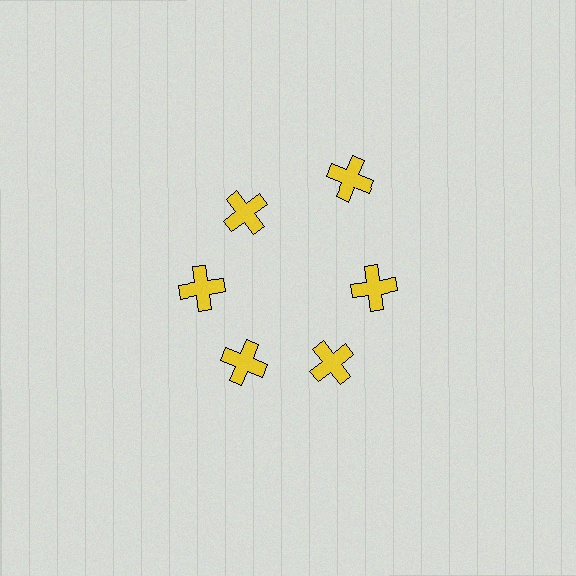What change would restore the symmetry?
The symmetry would be restored by moving it inward, back onto the ring so that all 6 crosses sit at equal angles and equal distance from the center.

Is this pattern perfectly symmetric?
No. The 6 yellow crosses are arranged in a ring, but one element near the 1 o'clock position is pushed outward from the center, breaking the 6-fold rotational symmetry.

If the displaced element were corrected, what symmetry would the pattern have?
It would have 6-fold rotational symmetry — the pattern would map onto itself every 60 degrees.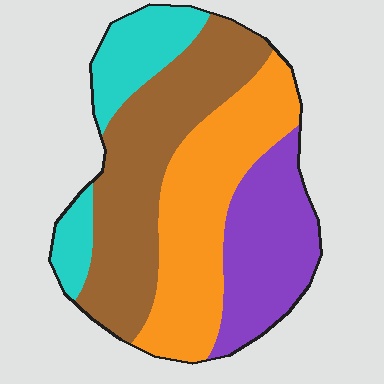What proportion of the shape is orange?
Orange takes up about one third (1/3) of the shape.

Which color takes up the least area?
Cyan, at roughly 15%.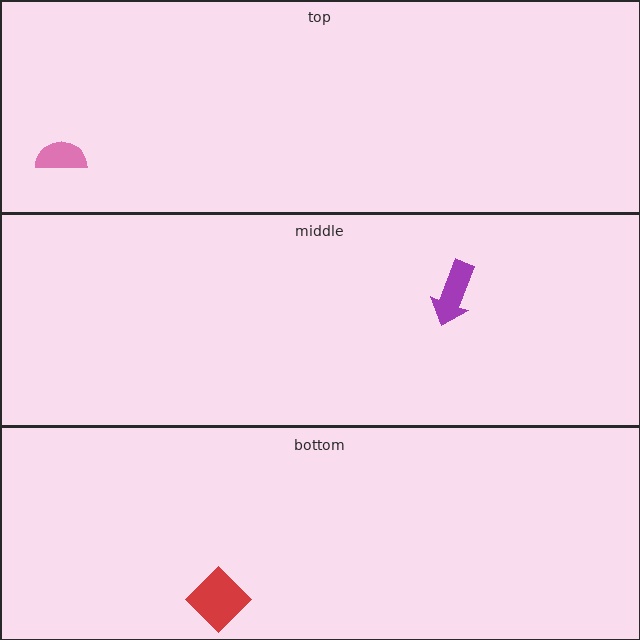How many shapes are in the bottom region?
1.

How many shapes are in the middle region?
1.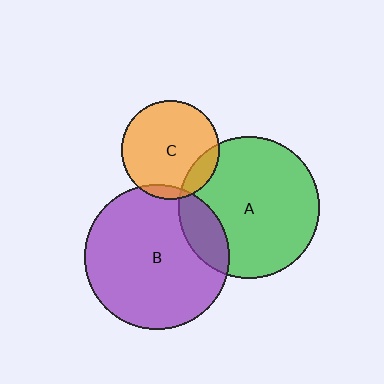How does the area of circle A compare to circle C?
Approximately 2.1 times.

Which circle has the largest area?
Circle B (purple).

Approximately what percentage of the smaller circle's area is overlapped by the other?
Approximately 5%.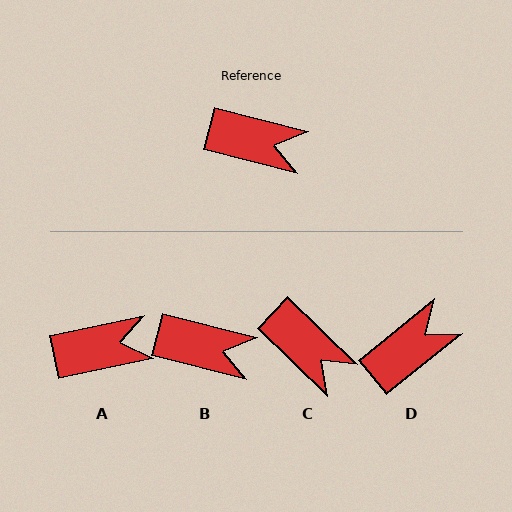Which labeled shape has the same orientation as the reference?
B.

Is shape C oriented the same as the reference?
No, it is off by about 30 degrees.